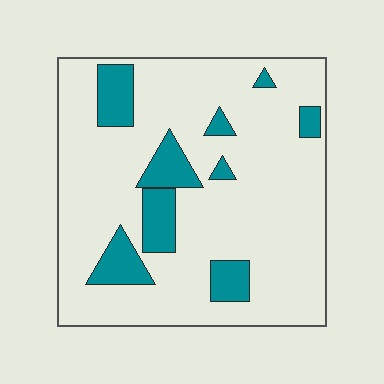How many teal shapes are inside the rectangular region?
9.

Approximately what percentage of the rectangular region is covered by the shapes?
Approximately 15%.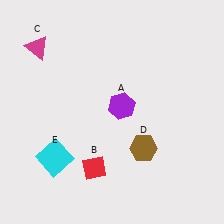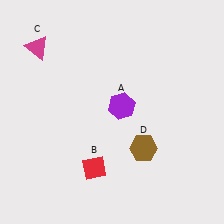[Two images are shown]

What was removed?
The cyan square (E) was removed in Image 2.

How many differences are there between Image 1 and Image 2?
There is 1 difference between the two images.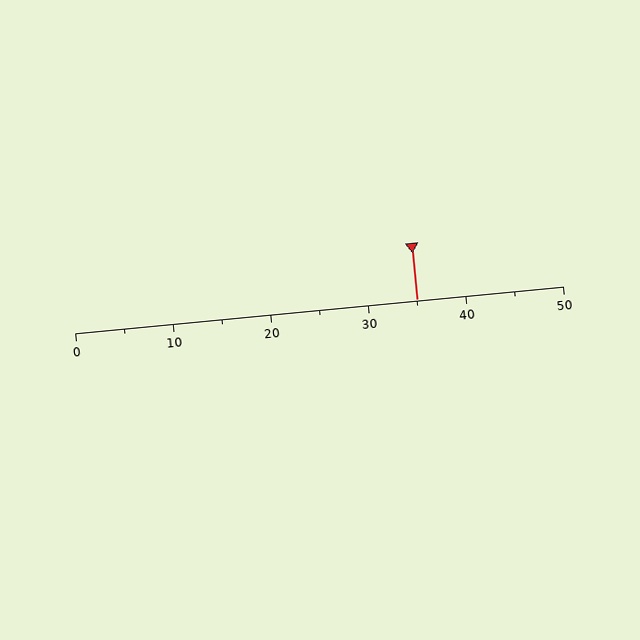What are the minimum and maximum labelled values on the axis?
The axis runs from 0 to 50.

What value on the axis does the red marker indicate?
The marker indicates approximately 35.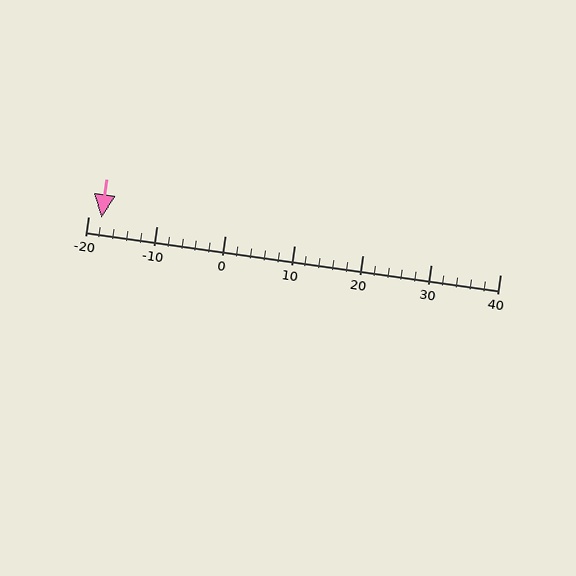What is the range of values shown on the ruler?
The ruler shows values from -20 to 40.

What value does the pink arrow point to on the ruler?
The pink arrow points to approximately -18.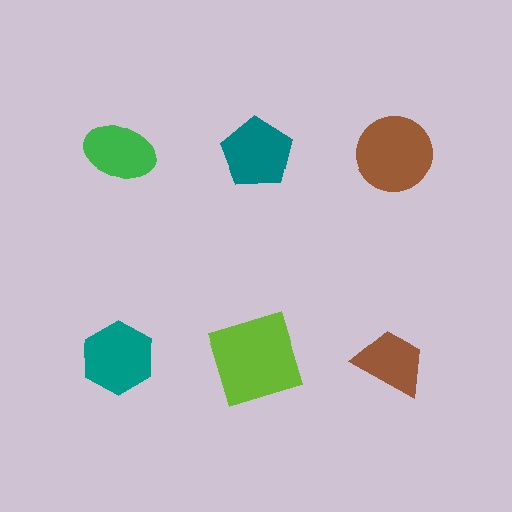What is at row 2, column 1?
A teal hexagon.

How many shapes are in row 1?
3 shapes.